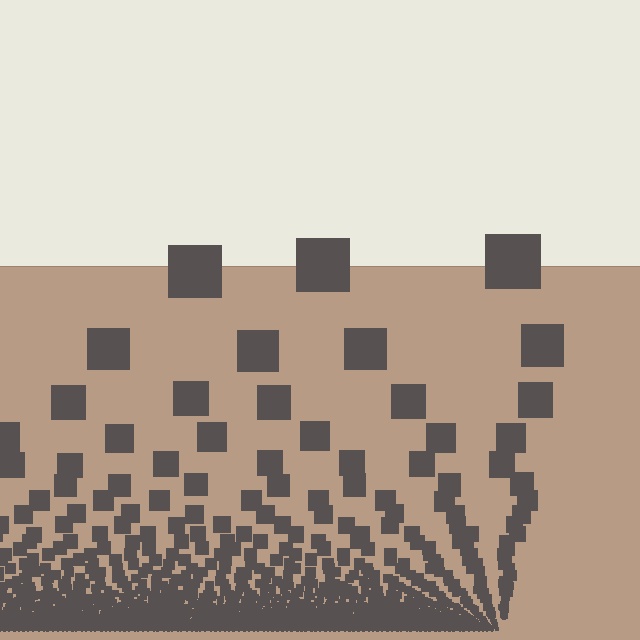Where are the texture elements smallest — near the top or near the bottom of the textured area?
Near the bottom.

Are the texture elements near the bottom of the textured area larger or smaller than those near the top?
Smaller. The gradient is inverted — elements near the bottom are smaller and denser.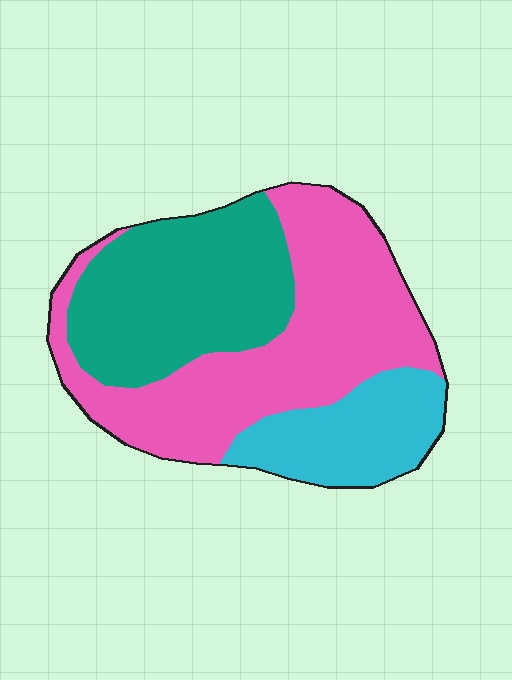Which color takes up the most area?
Pink, at roughly 45%.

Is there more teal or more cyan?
Teal.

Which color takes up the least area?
Cyan, at roughly 20%.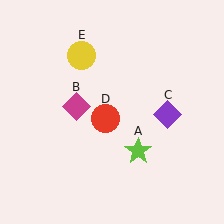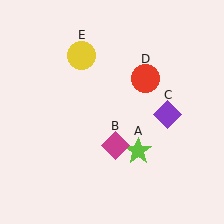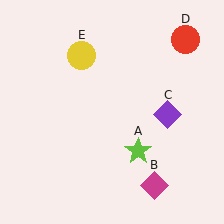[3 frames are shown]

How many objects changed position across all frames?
2 objects changed position: magenta diamond (object B), red circle (object D).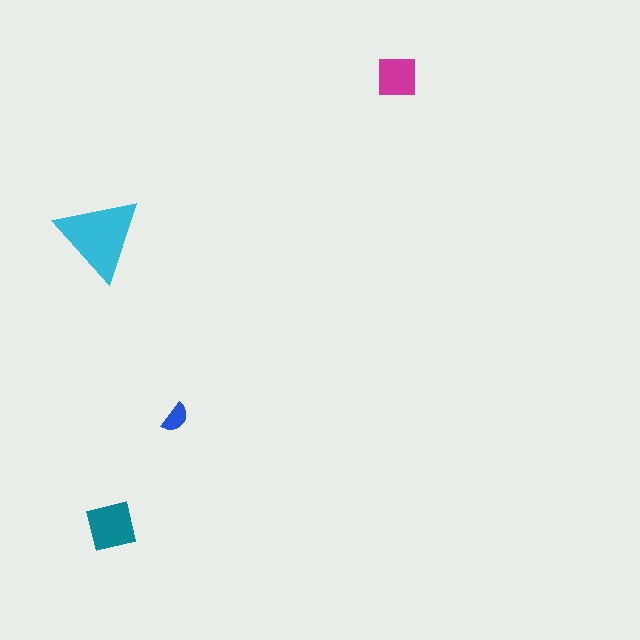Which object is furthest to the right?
The magenta square is rightmost.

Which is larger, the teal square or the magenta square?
The teal square.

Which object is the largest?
The cyan triangle.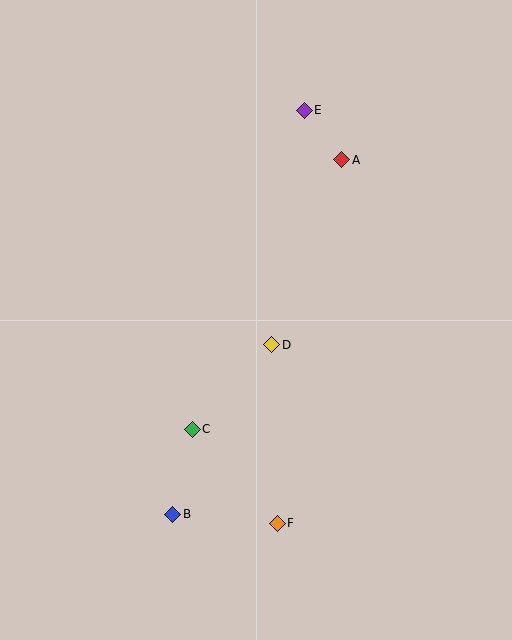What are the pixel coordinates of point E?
Point E is at (304, 110).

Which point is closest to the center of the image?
Point D at (272, 345) is closest to the center.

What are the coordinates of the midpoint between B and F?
The midpoint between B and F is at (225, 519).